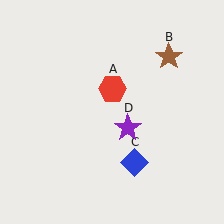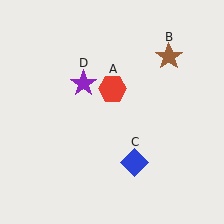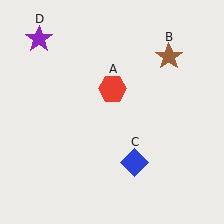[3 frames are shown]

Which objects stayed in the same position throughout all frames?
Red hexagon (object A) and brown star (object B) and blue diamond (object C) remained stationary.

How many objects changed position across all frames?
1 object changed position: purple star (object D).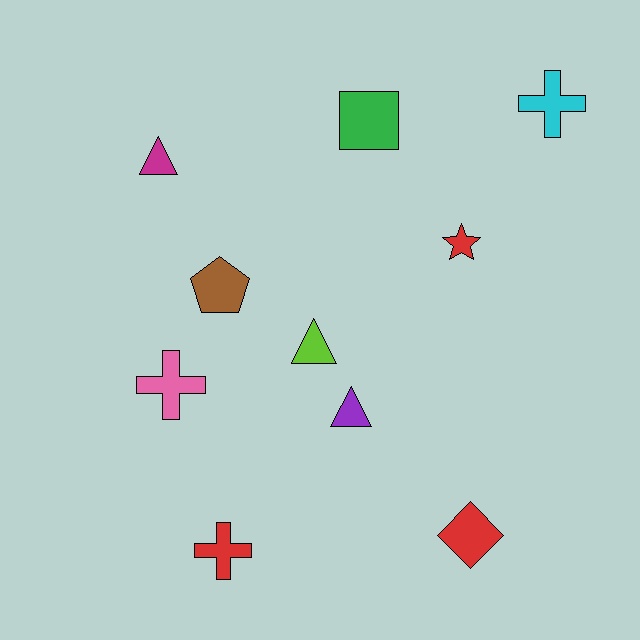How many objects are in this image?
There are 10 objects.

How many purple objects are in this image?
There is 1 purple object.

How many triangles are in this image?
There are 3 triangles.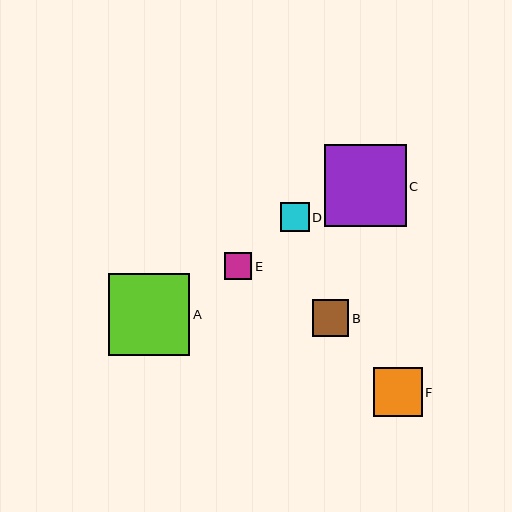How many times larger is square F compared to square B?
Square F is approximately 1.3 times the size of square B.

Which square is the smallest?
Square E is the smallest with a size of approximately 27 pixels.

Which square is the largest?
Square A is the largest with a size of approximately 82 pixels.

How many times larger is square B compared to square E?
Square B is approximately 1.3 times the size of square E.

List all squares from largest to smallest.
From largest to smallest: A, C, F, B, D, E.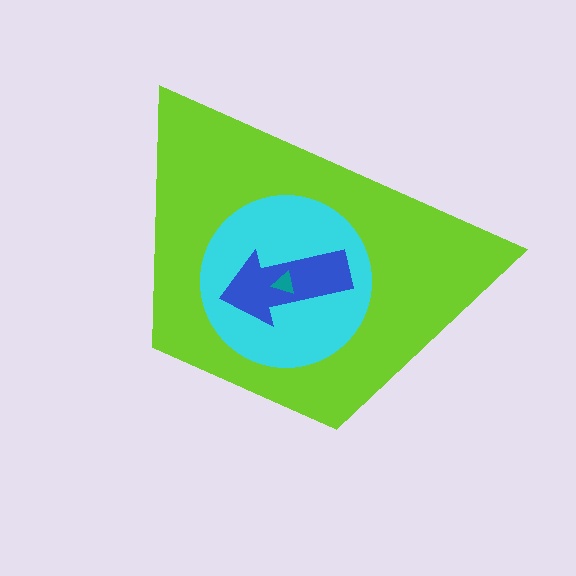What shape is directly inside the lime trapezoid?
The cyan circle.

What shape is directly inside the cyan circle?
The blue arrow.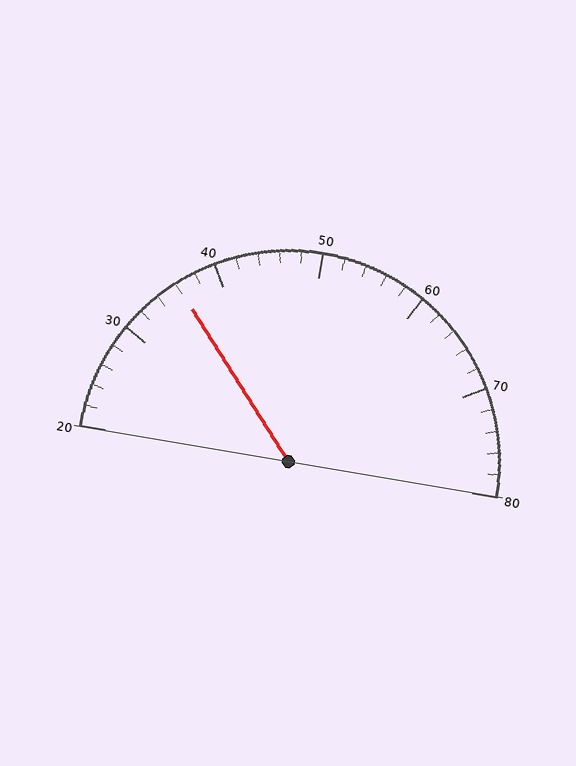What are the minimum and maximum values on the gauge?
The gauge ranges from 20 to 80.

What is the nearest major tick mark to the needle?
The nearest major tick mark is 40.